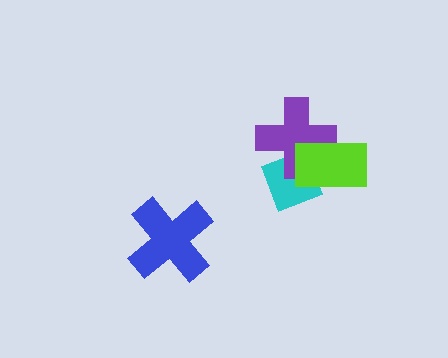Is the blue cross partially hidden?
No, no other shape covers it.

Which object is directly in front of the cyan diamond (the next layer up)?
The purple cross is directly in front of the cyan diamond.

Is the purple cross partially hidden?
Yes, it is partially covered by another shape.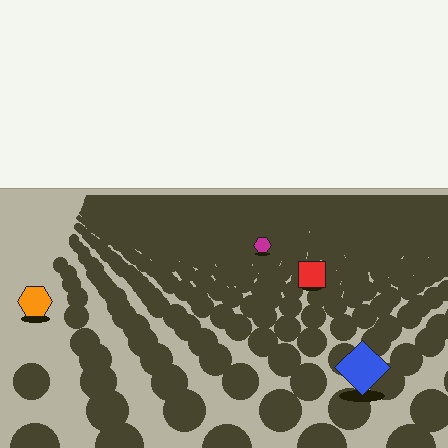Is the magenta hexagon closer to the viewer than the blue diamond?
No. The blue diamond is closer — you can tell from the texture gradient: the ground texture is coarser near it.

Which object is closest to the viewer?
The blue diamond is closest. The texture marks near it are larger and more spread out.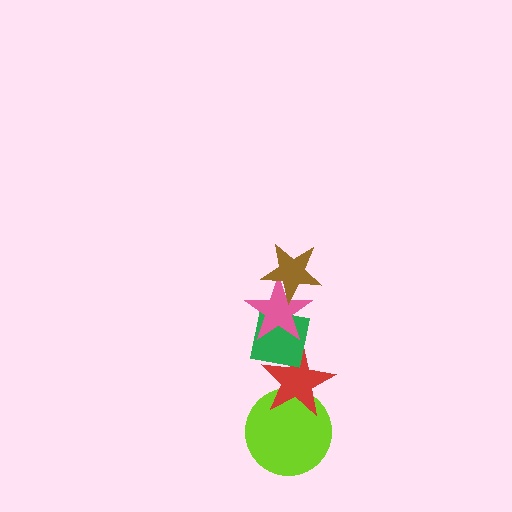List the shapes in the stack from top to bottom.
From top to bottom: the brown star, the pink star, the green square, the red star, the lime circle.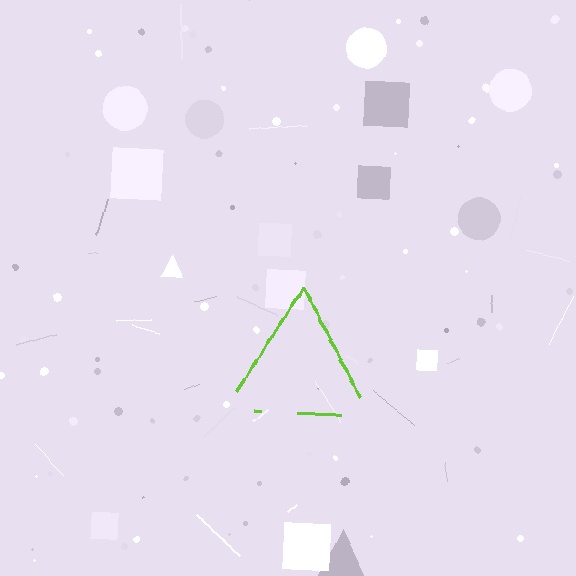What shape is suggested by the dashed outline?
The dashed outline suggests a triangle.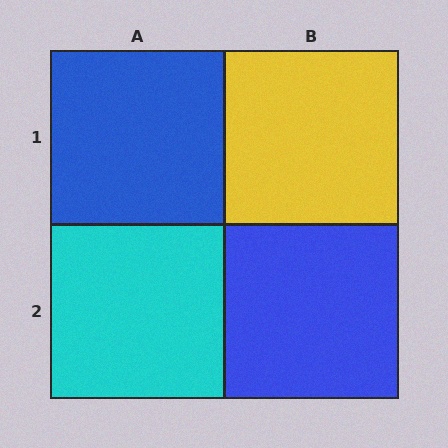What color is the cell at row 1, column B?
Yellow.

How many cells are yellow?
1 cell is yellow.